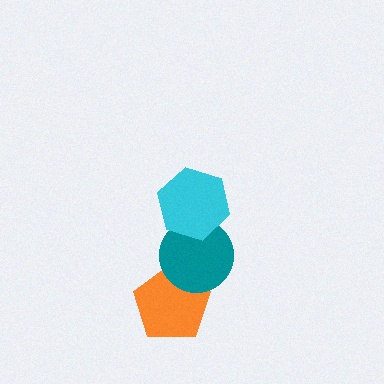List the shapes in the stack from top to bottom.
From top to bottom: the cyan hexagon, the teal circle, the orange pentagon.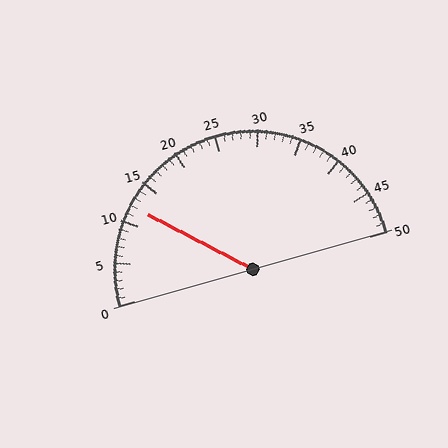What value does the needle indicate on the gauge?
The needle indicates approximately 12.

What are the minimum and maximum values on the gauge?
The gauge ranges from 0 to 50.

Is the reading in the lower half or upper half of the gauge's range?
The reading is in the lower half of the range (0 to 50).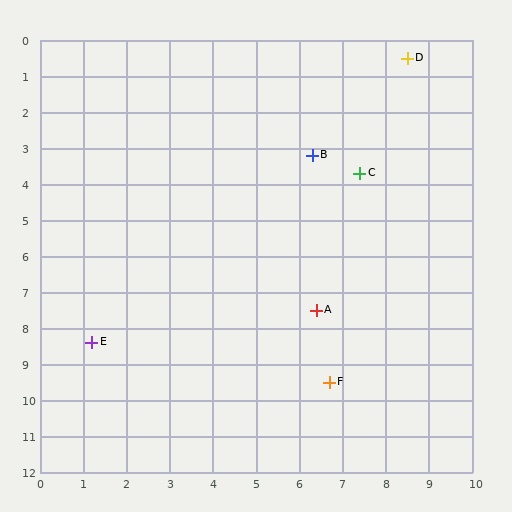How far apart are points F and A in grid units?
Points F and A are about 2.0 grid units apart.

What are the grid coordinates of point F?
Point F is at approximately (6.7, 9.5).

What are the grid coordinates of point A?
Point A is at approximately (6.4, 7.5).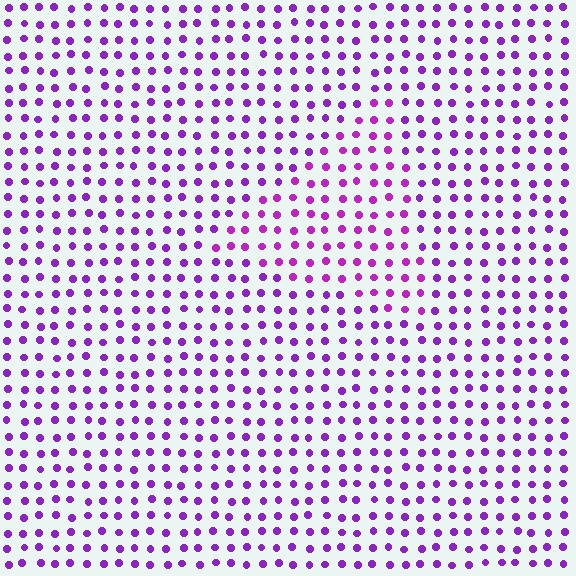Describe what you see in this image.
The image is filled with small purple elements in a uniform arrangement. A triangle-shaped region is visible where the elements are tinted to a slightly different hue, forming a subtle color boundary.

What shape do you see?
I see a triangle.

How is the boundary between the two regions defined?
The boundary is defined purely by a slight shift in hue (about 19 degrees). Spacing, size, and orientation are identical on both sides.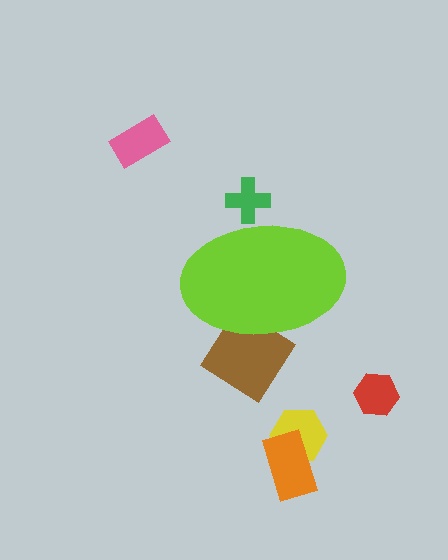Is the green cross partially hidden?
Yes, the green cross is partially hidden behind the lime ellipse.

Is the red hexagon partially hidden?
No, the red hexagon is fully visible.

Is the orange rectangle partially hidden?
No, the orange rectangle is fully visible.